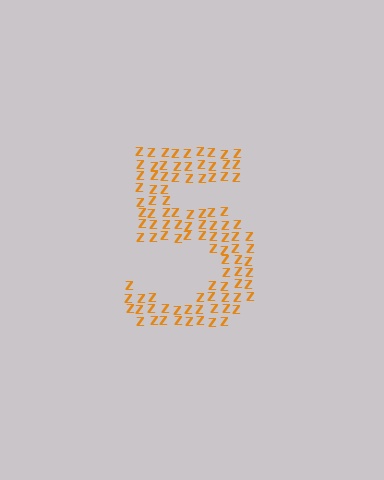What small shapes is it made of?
It is made of small letter Z's.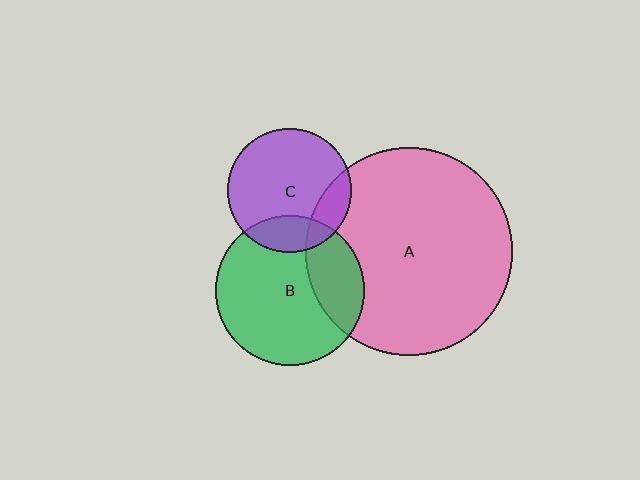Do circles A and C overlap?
Yes.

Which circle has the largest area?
Circle A (pink).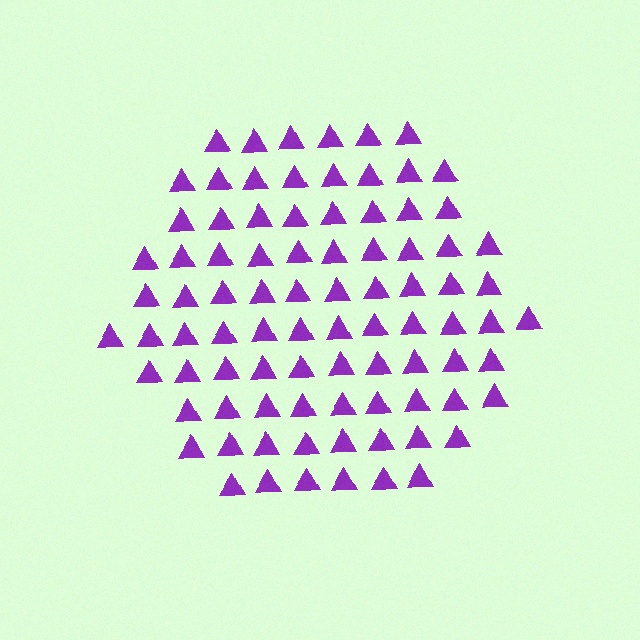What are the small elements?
The small elements are triangles.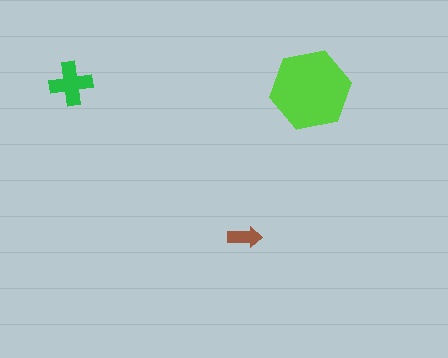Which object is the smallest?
The brown arrow.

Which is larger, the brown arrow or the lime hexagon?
The lime hexagon.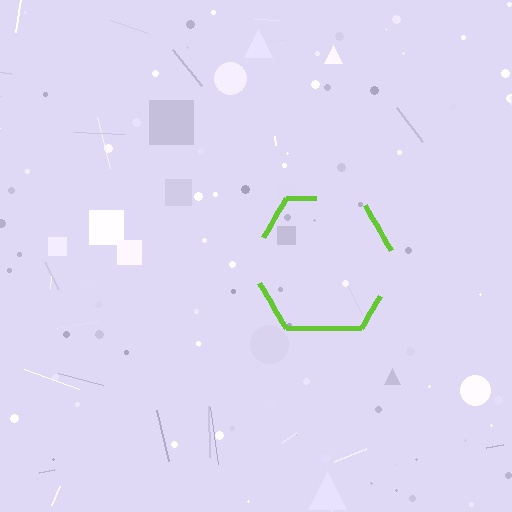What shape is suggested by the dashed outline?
The dashed outline suggests a hexagon.